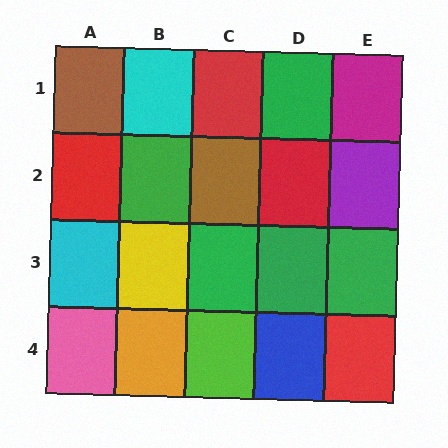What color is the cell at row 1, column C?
Red.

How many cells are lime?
1 cell is lime.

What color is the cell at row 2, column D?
Red.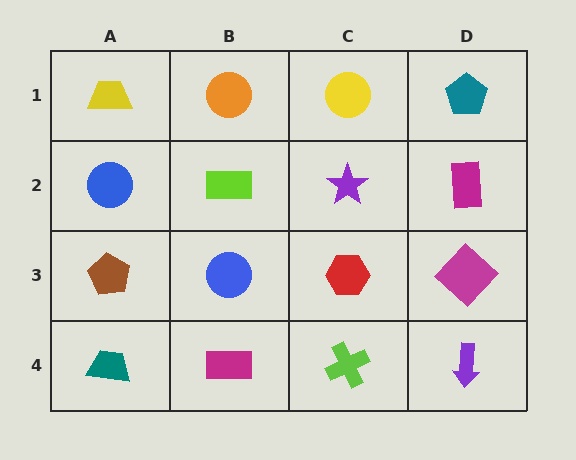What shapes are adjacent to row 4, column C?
A red hexagon (row 3, column C), a magenta rectangle (row 4, column B), a purple arrow (row 4, column D).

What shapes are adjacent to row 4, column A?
A brown pentagon (row 3, column A), a magenta rectangle (row 4, column B).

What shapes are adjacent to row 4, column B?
A blue circle (row 3, column B), a teal trapezoid (row 4, column A), a lime cross (row 4, column C).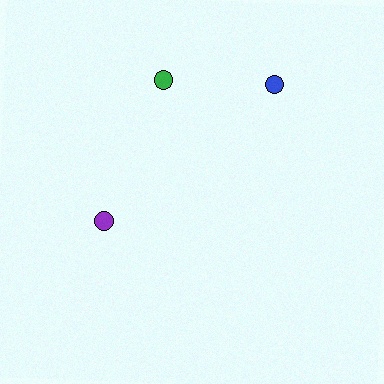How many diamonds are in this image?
There are no diamonds.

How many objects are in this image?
There are 3 objects.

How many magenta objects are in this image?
There are no magenta objects.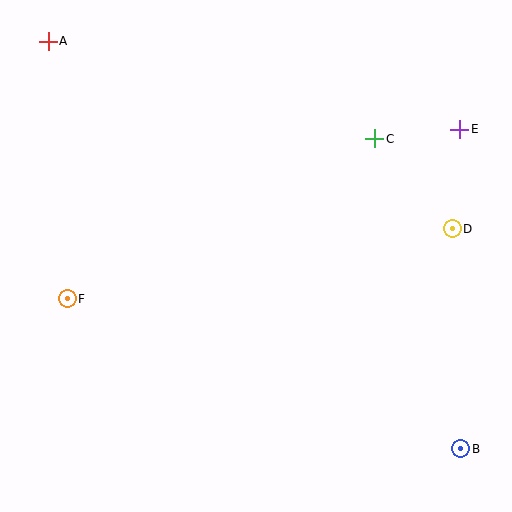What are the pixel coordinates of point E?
Point E is at (460, 129).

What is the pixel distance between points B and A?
The distance between B and A is 580 pixels.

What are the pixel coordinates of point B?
Point B is at (461, 449).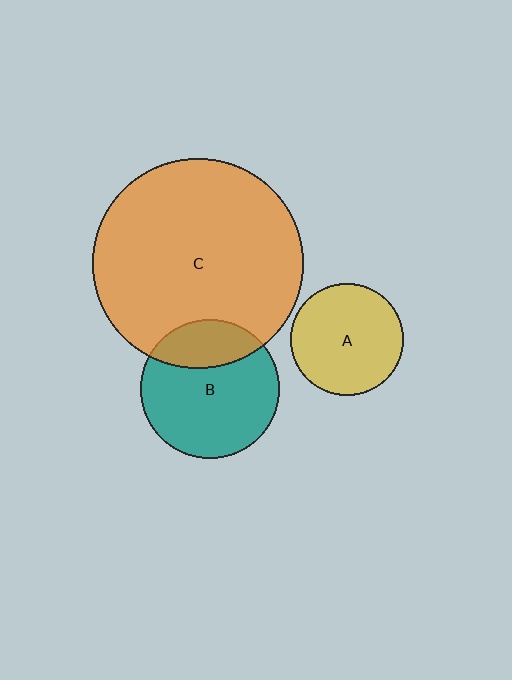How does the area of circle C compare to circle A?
Approximately 3.5 times.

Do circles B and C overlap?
Yes.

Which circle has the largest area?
Circle C (orange).